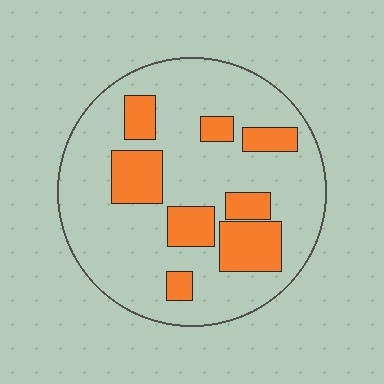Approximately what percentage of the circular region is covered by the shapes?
Approximately 25%.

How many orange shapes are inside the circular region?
8.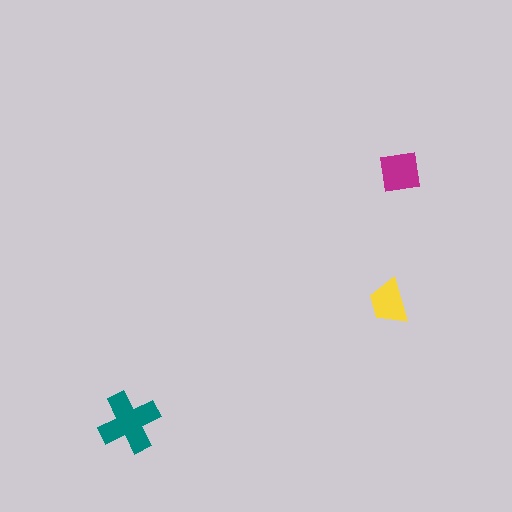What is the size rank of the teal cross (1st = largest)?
1st.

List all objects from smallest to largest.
The yellow trapezoid, the magenta square, the teal cross.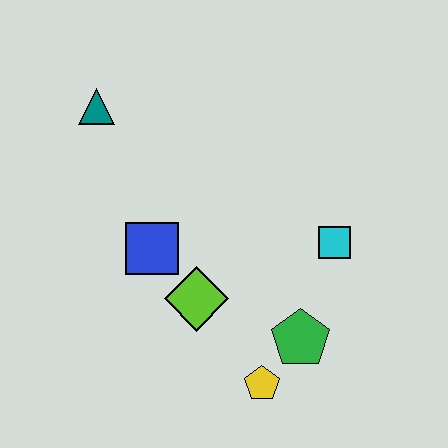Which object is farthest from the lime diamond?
The teal triangle is farthest from the lime diamond.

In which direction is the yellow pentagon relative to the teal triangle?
The yellow pentagon is below the teal triangle.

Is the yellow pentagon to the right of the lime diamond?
Yes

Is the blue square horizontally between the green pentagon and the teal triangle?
Yes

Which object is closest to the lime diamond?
The blue square is closest to the lime diamond.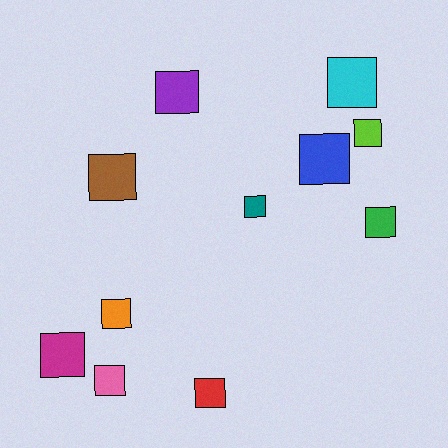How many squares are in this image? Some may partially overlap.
There are 11 squares.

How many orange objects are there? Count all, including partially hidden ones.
There is 1 orange object.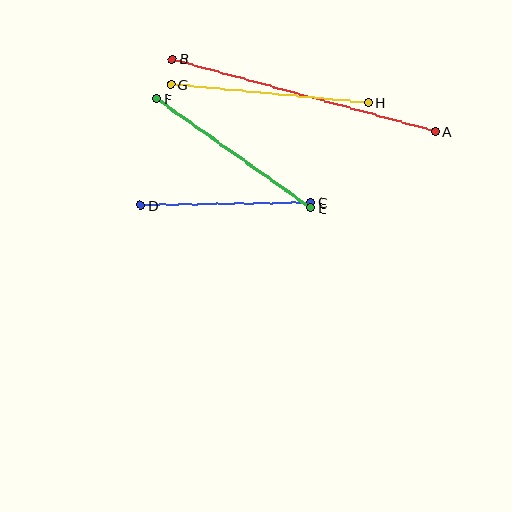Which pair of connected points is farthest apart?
Points A and B are farthest apart.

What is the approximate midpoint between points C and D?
The midpoint is at approximately (226, 204) pixels.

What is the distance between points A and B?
The distance is approximately 273 pixels.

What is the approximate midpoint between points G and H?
The midpoint is at approximately (269, 93) pixels.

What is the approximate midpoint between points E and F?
The midpoint is at approximately (234, 153) pixels.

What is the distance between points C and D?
The distance is approximately 170 pixels.